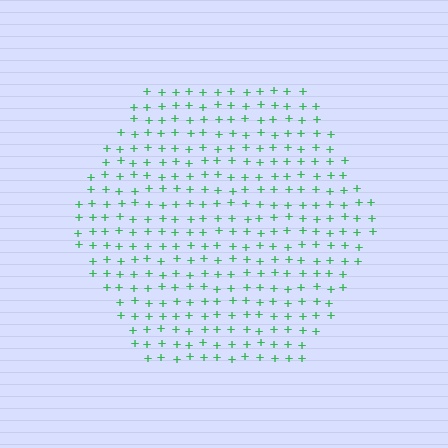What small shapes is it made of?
It is made of small plus signs.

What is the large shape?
The large shape is a hexagon.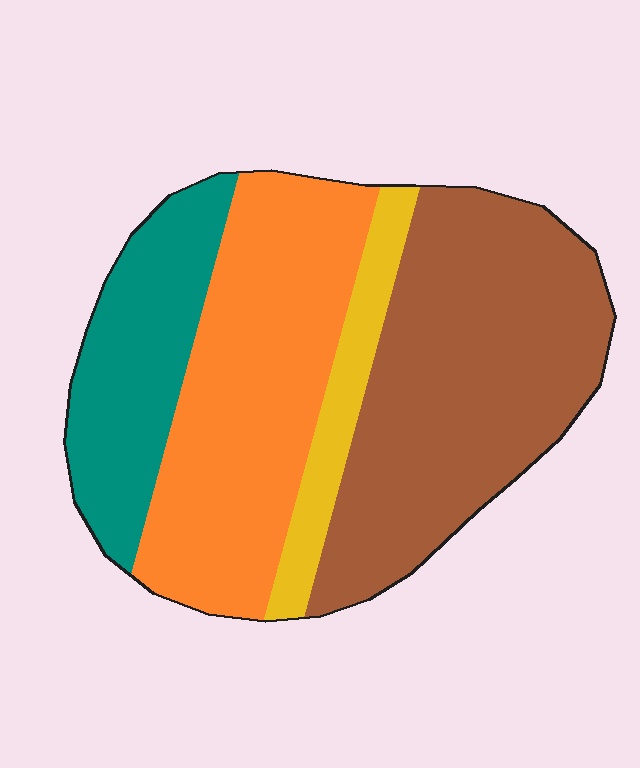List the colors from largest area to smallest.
From largest to smallest: brown, orange, teal, yellow.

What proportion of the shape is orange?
Orange takes up about one third (1/3) of the shape.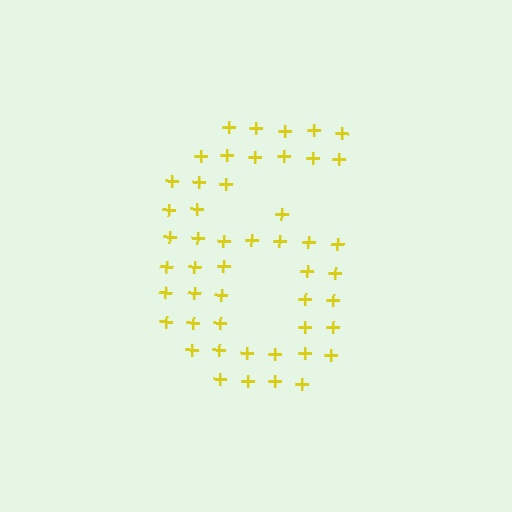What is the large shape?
The large shape is the digit 6.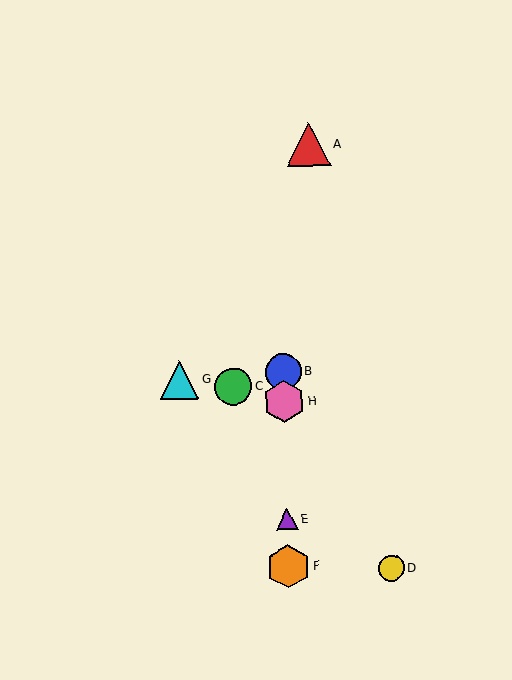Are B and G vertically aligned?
No, B is at x≈283 and G is at x≈180.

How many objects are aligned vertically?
4 objects (B, E, F, H) are aligned vertically.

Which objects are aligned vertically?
Objects B, E, F, H are aligned vertically.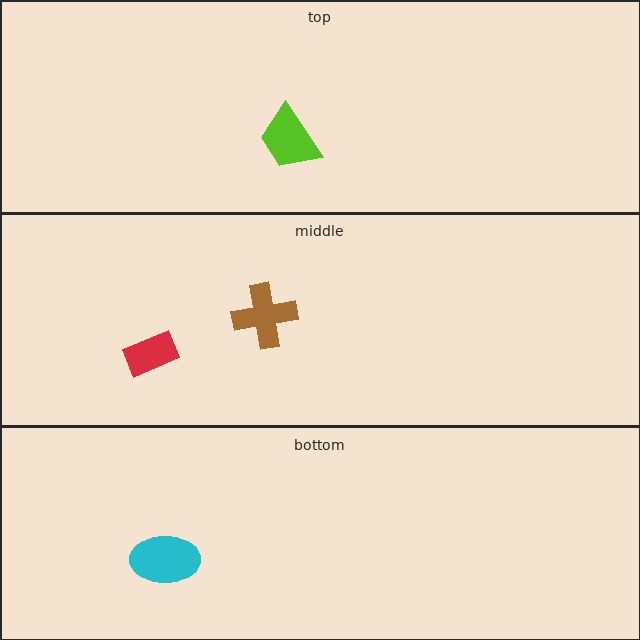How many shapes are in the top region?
1.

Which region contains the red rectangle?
The middle region.